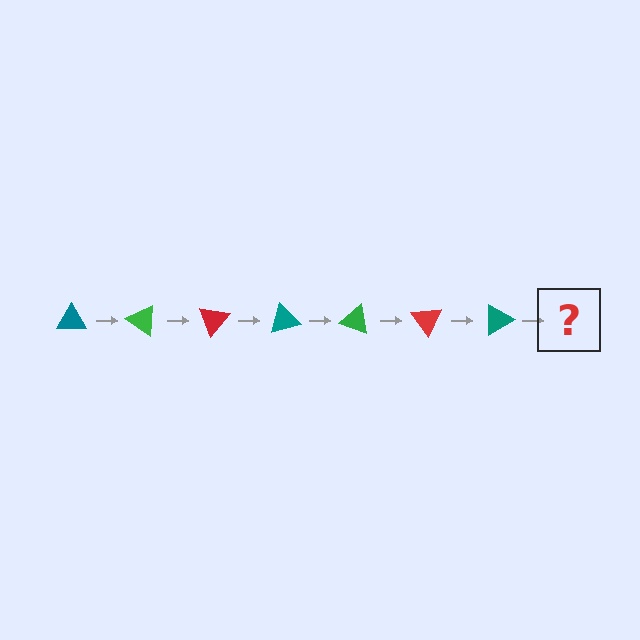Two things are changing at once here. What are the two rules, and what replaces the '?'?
The two rules are that it rotates 35 degrees each step and the color cycles through teal, green, and red. The '?' should be a green triangle, rotated 245 degrees from the start.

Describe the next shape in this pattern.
It should be a green triangle, rotated 245 degrees from the start.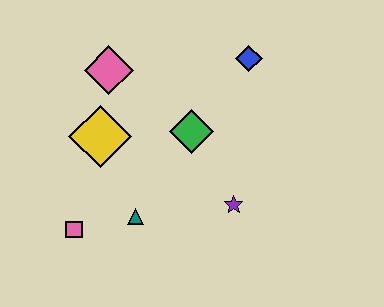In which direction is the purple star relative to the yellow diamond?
The purple star is to the right of the yellow diamond.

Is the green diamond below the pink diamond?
Yes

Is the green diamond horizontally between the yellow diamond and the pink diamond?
No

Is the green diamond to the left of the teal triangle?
No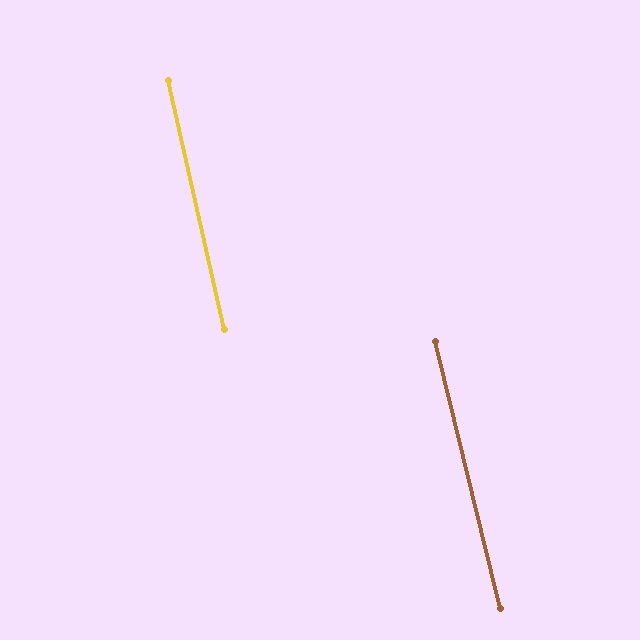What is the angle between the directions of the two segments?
Approximately 1 degree.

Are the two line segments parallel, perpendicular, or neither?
Parallel — their directions differ by only 1.0°.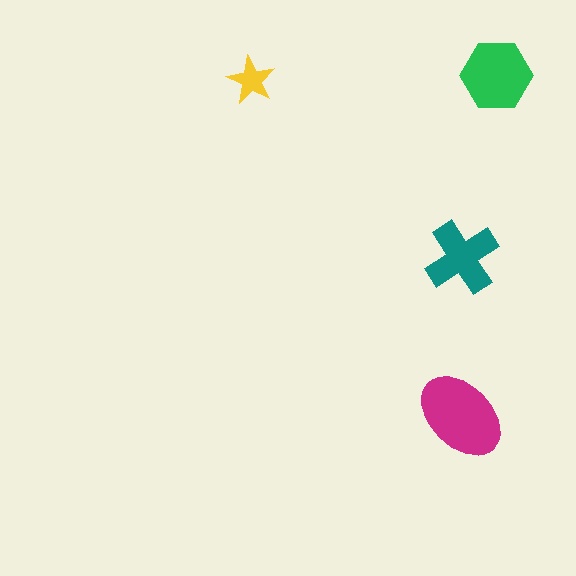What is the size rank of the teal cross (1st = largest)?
3rd.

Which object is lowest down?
The magenta ellipse is bottommost.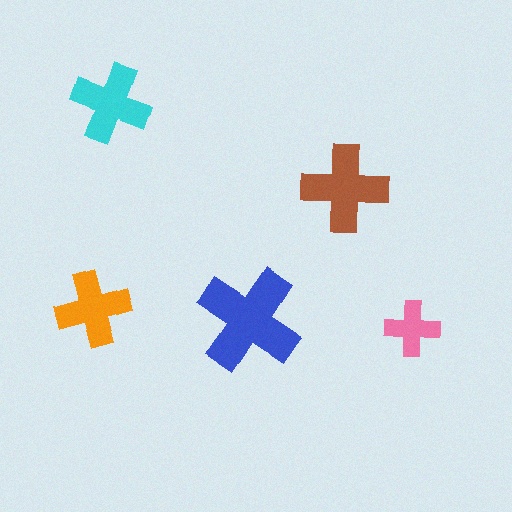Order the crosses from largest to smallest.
the blue one, the brown one, the cyan one, the orange one, the pink one.